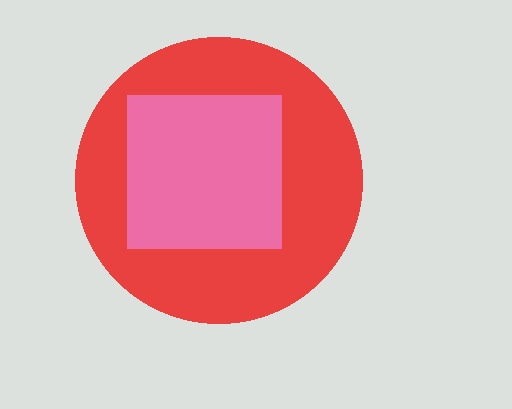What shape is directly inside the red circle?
The pink square.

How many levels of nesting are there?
2.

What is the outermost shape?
The red circle.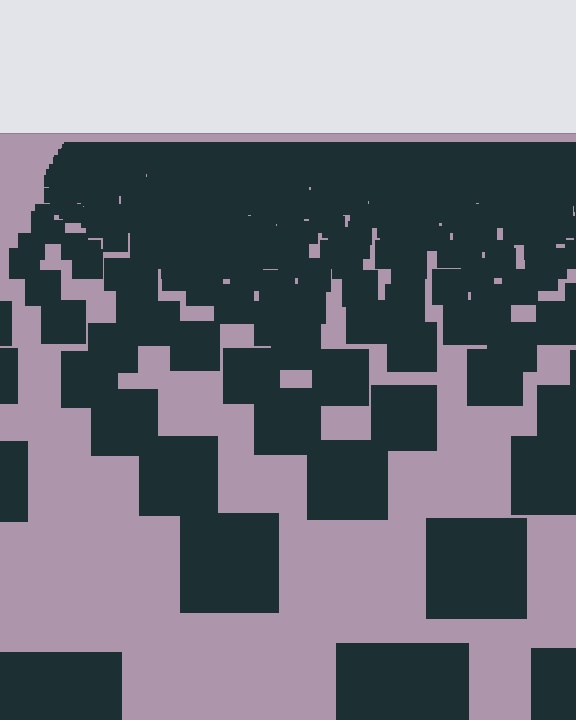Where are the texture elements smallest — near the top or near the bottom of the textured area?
Near the top.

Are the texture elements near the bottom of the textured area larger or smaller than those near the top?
Larger. Near the bottom, elements are closer to the viewer and appear at a bigger on-screen size.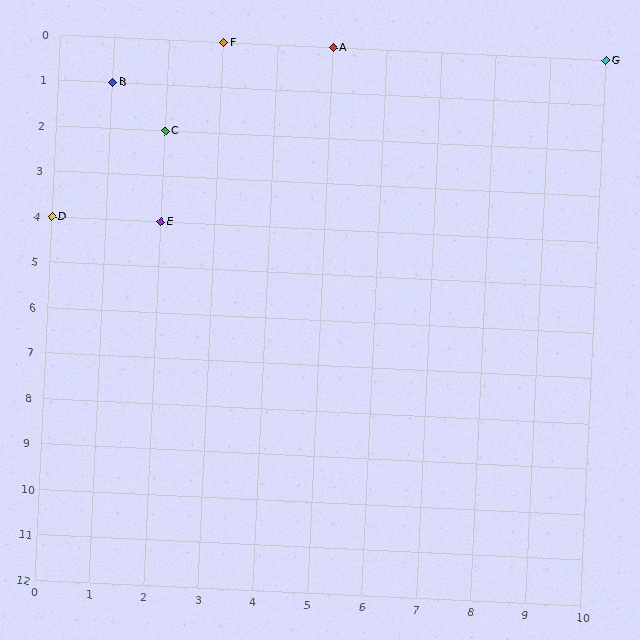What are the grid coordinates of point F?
Point F is at grid coordinates (3, 0).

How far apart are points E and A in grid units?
Points E and A are 3 columns and 4 rows apart (about 5.0 grid units diagonally).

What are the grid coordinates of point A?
Point A is at grid coordinates (5, 0).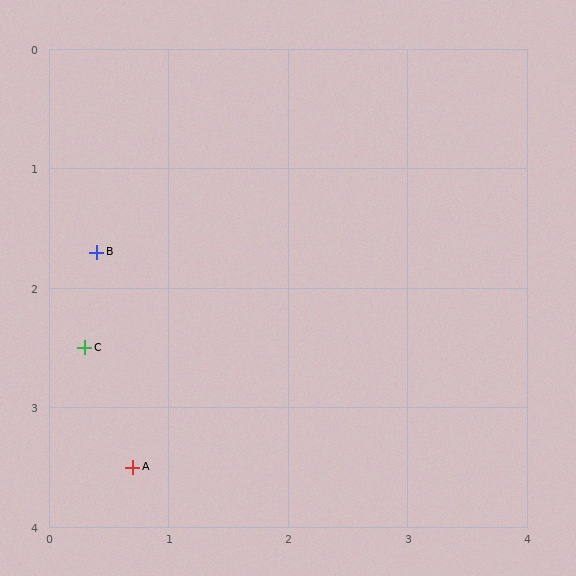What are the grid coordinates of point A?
Point A is at approximately (0.7, 3.5).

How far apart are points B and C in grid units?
Points B and C are about 0.8 grid units apart.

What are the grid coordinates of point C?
Point C is at approximately (0.3, 2.5).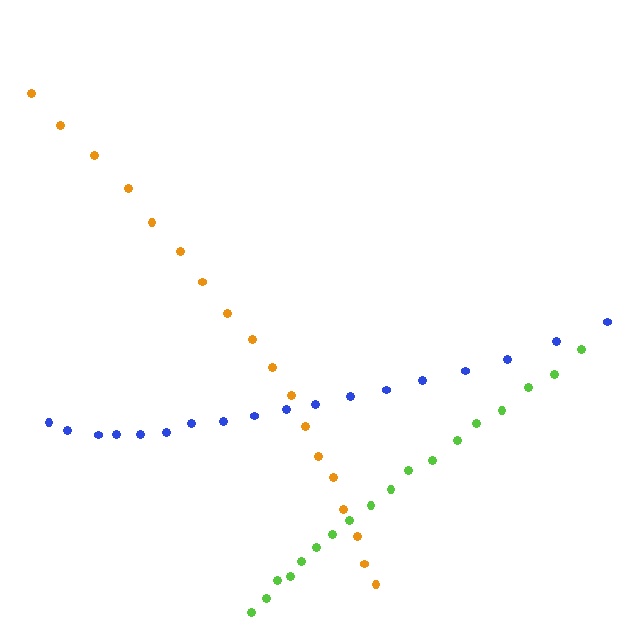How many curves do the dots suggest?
There are 3 distinct paths.